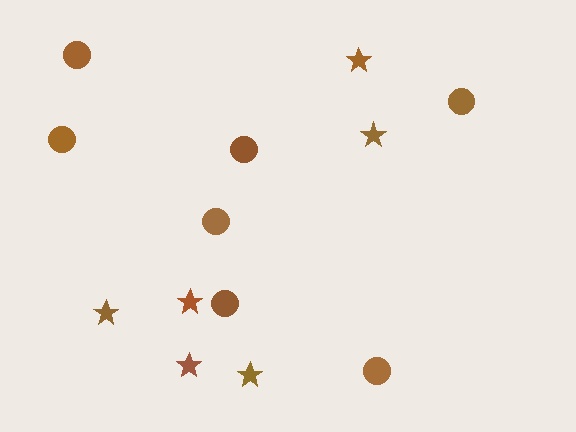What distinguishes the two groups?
There are 2 groups: one group of circles (7) and one group of stars (6).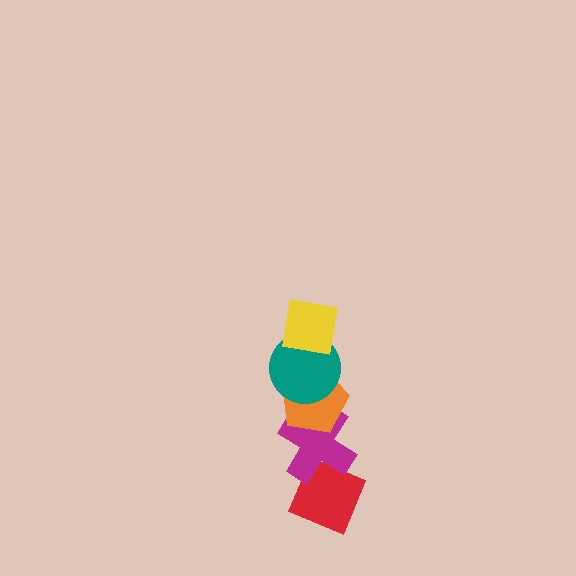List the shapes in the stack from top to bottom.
From top to bottom: the yellow square, the teal circle, the orange pentagon, the magenta cross, the red diamond.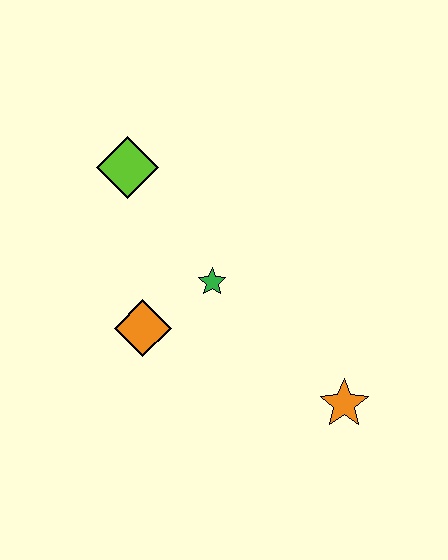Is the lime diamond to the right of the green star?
No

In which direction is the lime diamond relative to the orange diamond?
The lime diamond is above the orange diamond.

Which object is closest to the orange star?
The green star is closest to the orange star.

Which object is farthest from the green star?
The orange star is farthest from the green star.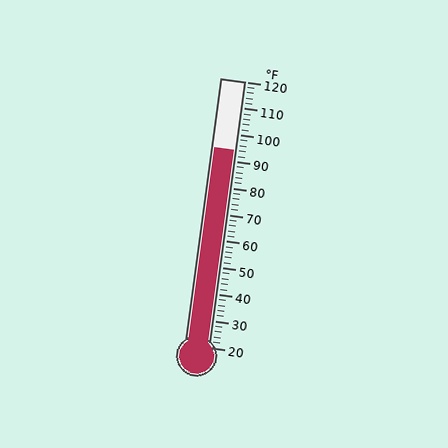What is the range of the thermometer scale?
The thermometer scale ranges from 20°F to 120°F.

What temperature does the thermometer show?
The thermometer shows approximately 94°F.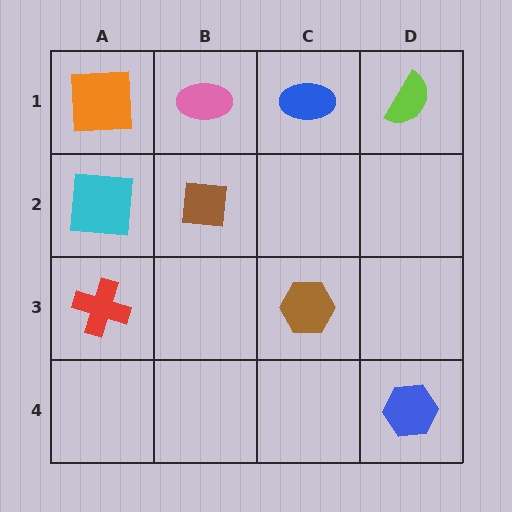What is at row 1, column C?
A blue ellipse.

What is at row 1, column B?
A pink ellipse.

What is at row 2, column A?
A cyan square.